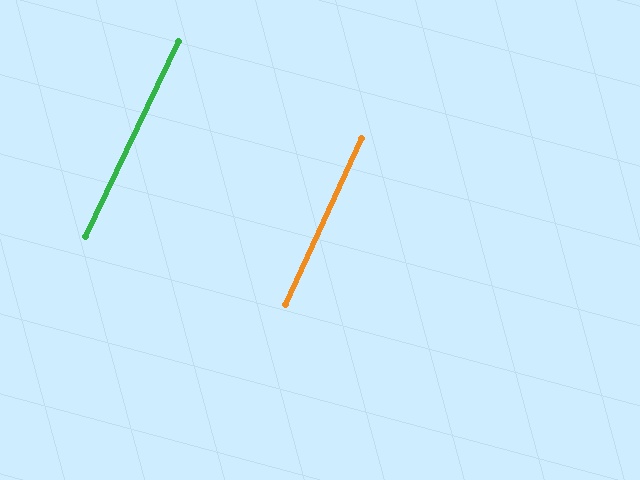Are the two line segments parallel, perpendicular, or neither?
Parallel — their directions differ by only 1.1°.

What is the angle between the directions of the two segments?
Approximately 1 degree.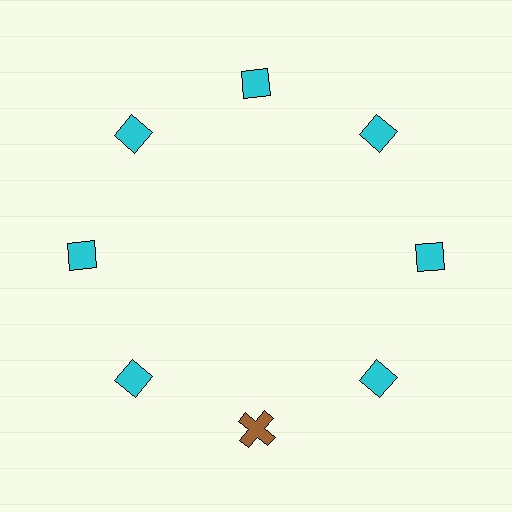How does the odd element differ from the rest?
It differs in both color (brown instead of cyan) and shape (cross instead of diamond).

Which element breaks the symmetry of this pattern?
The brown cross at roughly the 6 o'clock position breaks the symmetry. All other shapes are cyan diamonds.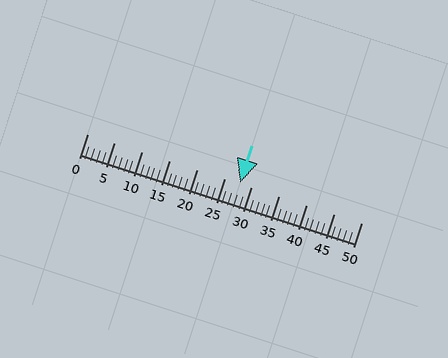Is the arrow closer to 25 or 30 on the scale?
The arrow is closer to 30.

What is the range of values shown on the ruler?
The ruler shows values from 0 to 50.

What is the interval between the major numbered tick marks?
The major tick marks are spaced 5 units apart.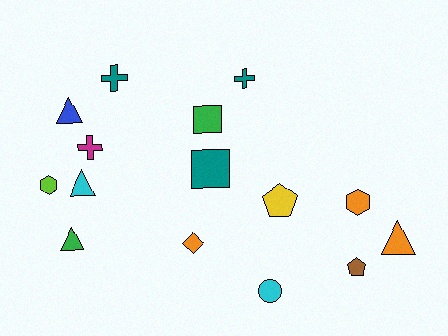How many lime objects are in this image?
There is 1 lime object.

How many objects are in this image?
There are 15 objects.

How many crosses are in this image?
There are 3 crosses.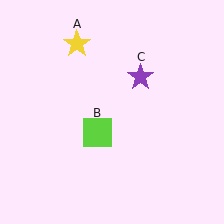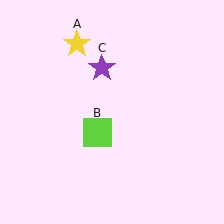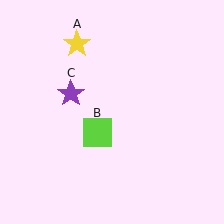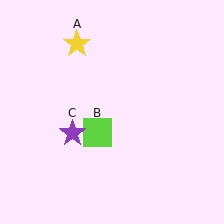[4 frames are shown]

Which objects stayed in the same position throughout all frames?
Yellow star (object A) and lime square (object B) remained stationary.